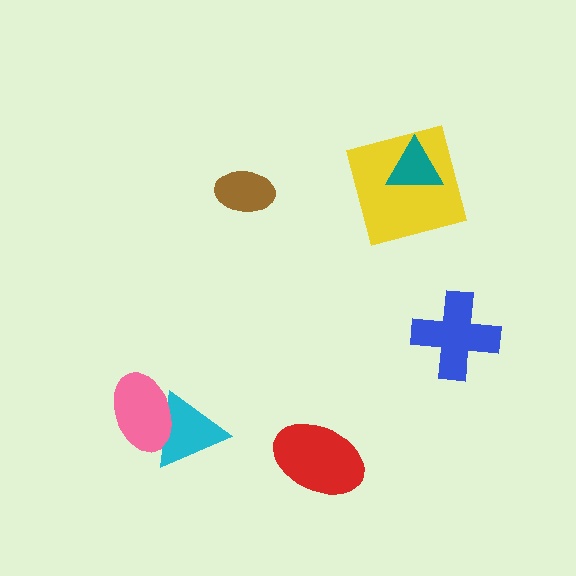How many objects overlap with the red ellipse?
0 objects overlap with the red ellipse.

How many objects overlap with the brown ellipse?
0 objects overlap with the brown ellipse.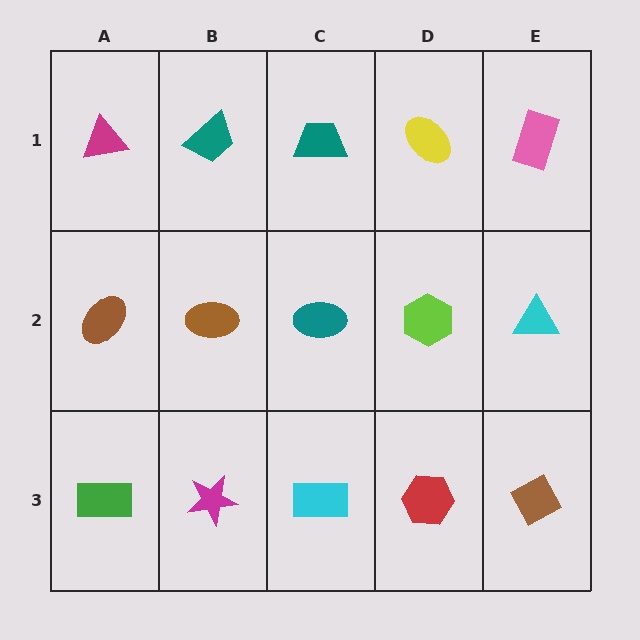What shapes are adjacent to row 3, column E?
A cyan triangle (row 2, column E), a red hexagon (row 3, column D).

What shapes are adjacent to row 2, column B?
A teal trapezoid (row 1, column B), a magenta star (row 3, column B), a brown ellipse (row 2, column A), a teal ellipse (row 2, column C).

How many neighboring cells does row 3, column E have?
2.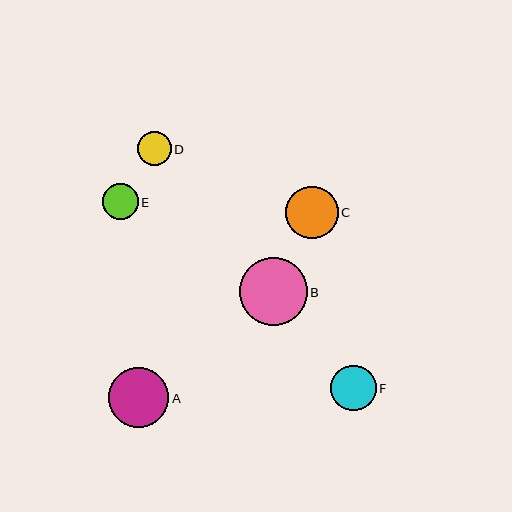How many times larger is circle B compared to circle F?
Circle B is approximately 1.5 times the size of circle F.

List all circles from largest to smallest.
From largest to smallest: B, A, C, F, E, D.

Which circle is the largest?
Circle B is the largest with a size of approximately 68 pixels.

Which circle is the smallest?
Circle D is the smallest with a size of approximately 34 pixels.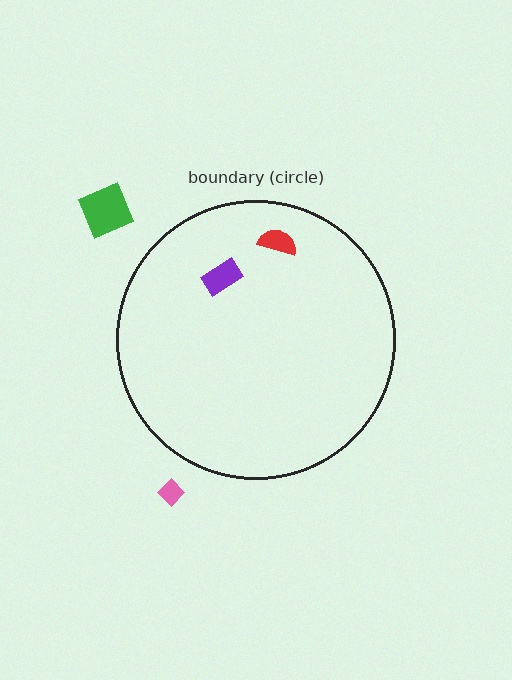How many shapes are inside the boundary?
2 inside, 2 outside.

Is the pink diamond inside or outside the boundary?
Outside.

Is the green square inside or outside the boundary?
Outside.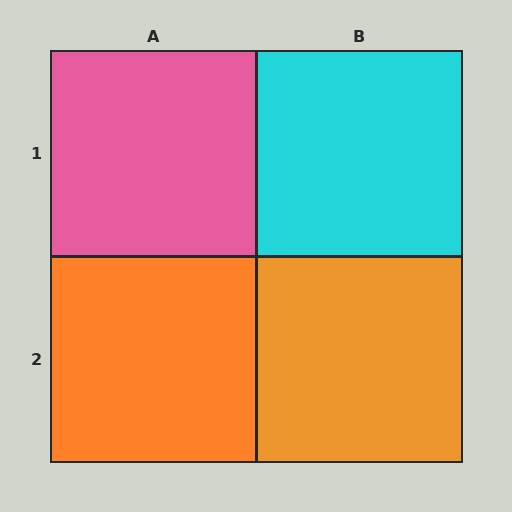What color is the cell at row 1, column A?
Pink.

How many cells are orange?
2 cells are orange.